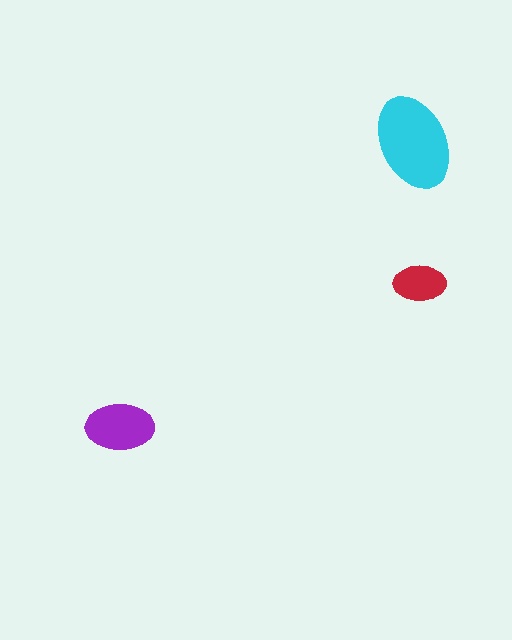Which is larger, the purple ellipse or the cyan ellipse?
The cyan one.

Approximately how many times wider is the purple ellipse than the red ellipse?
About 1.5 times wider.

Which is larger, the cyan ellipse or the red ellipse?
The cyan one.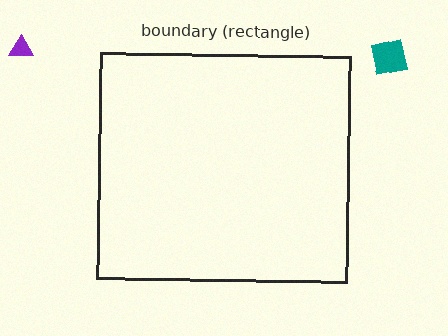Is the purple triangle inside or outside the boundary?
Outside.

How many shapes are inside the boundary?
0 inside, 2 outside.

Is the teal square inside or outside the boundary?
Outside.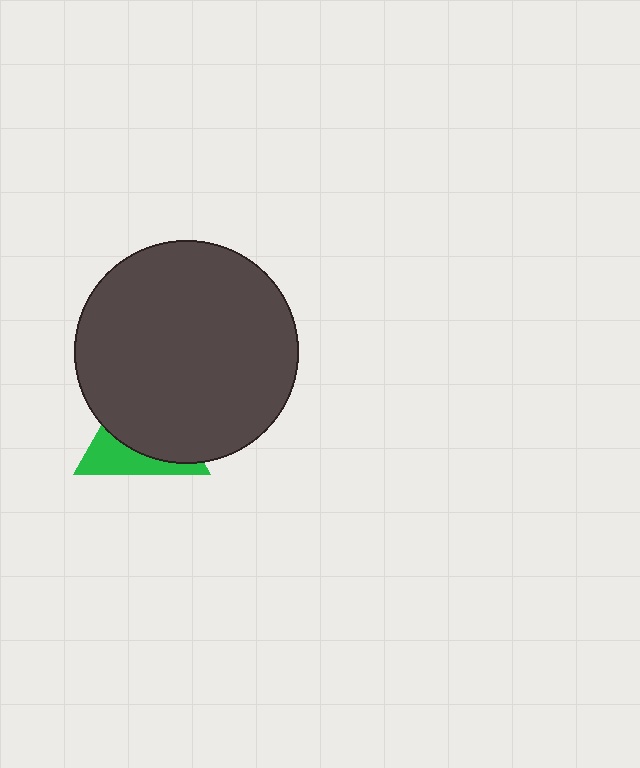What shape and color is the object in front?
The object in front is a dark gray circle.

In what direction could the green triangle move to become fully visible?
The green triangle could move down. That would shift it out from behind the dark gray circle entirely.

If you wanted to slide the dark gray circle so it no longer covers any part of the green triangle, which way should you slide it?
Slide it up — that is the most direct way to separate the two shapes.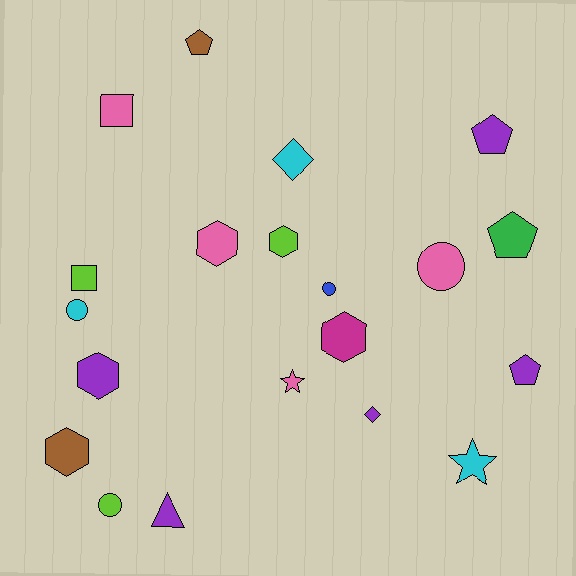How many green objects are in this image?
There is 1 green object.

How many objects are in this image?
There are 20 objects.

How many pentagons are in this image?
There are 4 pentagons.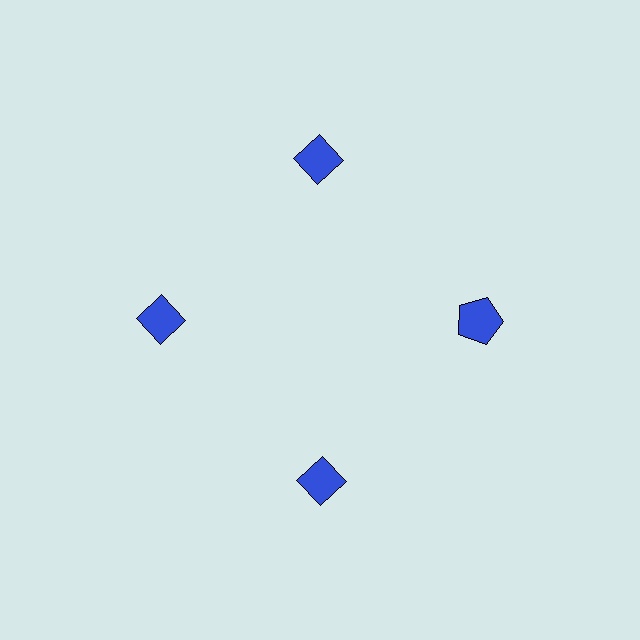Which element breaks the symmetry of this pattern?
The blue pentagon at roughly the 3 o'clock position breaks the symmetry. All other shapes are blue diamonds.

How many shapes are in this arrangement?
There are 4 shapes arranged in a ring pattern.